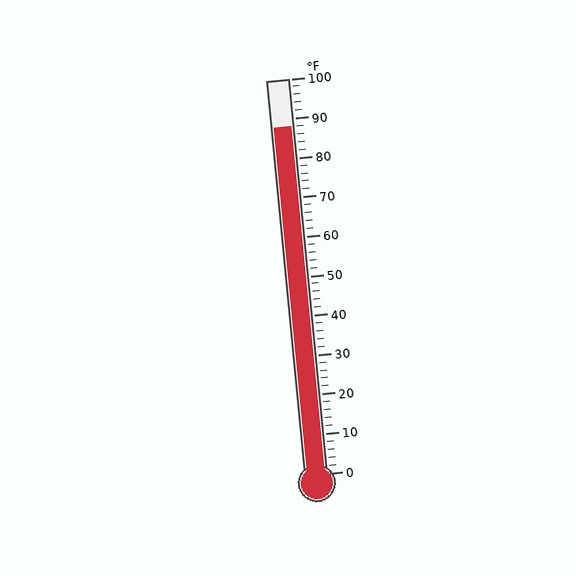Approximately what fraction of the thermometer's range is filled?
The thermometer is filled to approximately 90% of its range.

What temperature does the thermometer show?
The thermometer shows approximately 88°F.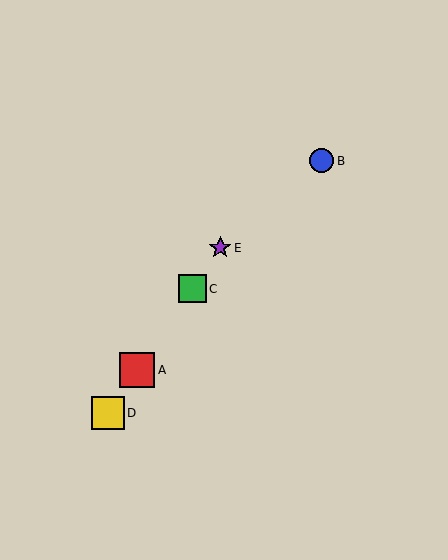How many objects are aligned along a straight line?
4 objects (A, C, D, E) are aligned along a straight line.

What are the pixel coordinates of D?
Object D is at (108, 413).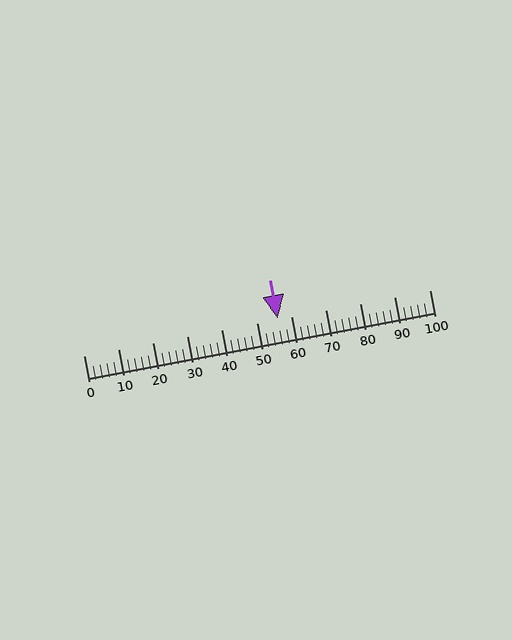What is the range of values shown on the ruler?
The ruler shows values from 0 to 100.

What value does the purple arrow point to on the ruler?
The purple arrow points to approximately 56.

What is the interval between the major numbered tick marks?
The major tick marks are spaced 10 units apart.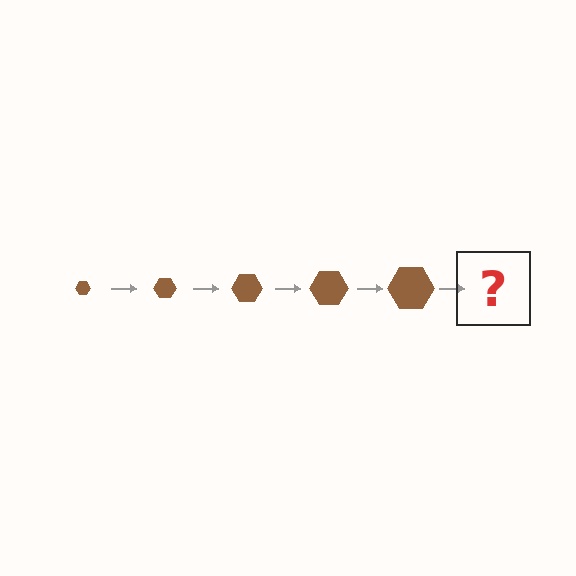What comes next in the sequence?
The next element should be a brown hexagon, larger than the previous one.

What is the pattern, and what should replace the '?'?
The pattern is that the hexagon gets progressively larger each step. The '?' should be a brown hexagon, larger than the previous one.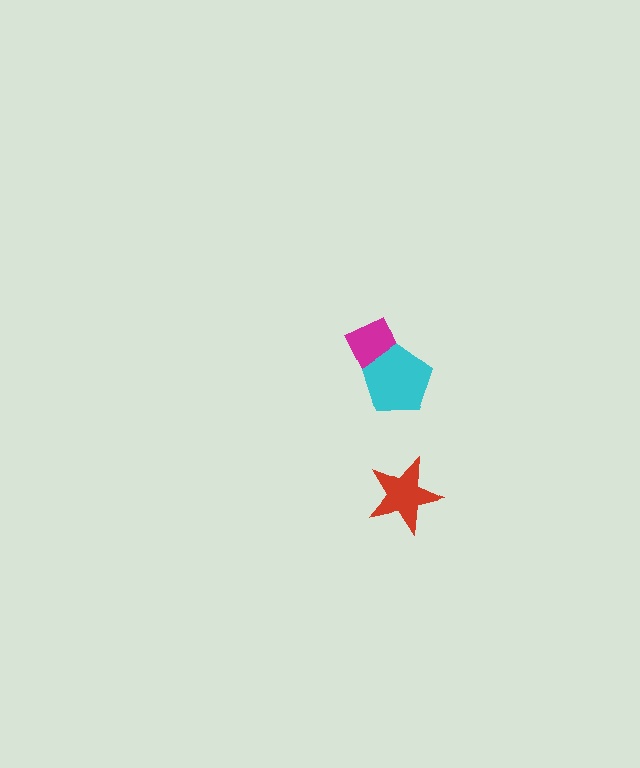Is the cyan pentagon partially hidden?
No, no other shape covers it.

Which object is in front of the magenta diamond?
The cyan pentagon is in front of the magenta diamond.